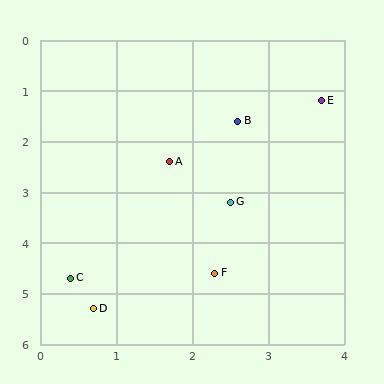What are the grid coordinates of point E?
Point E is at approximately (3.7, 1.2).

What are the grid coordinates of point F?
Point F is at approximately (2.3, 4.6).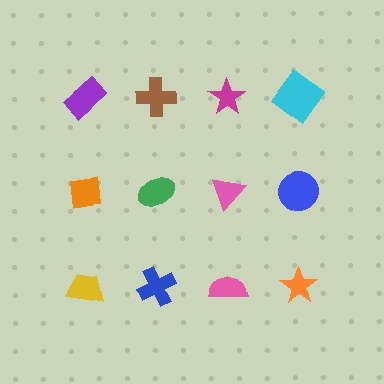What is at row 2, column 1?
An orange square.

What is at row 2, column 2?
A green ellipse.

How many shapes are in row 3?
4 shapes.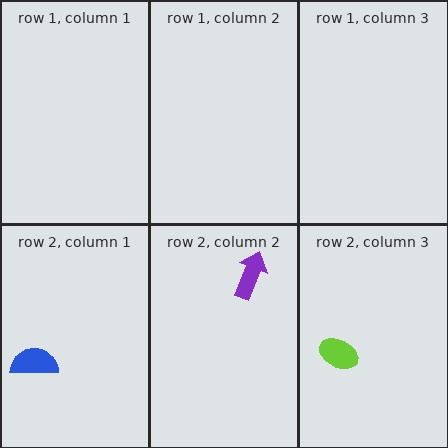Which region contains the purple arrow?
The row 2, column 2 region.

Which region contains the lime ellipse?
The row 2, column 3 region.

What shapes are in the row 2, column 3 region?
The lime ellipse.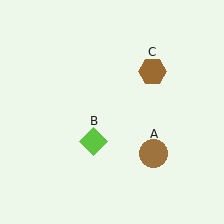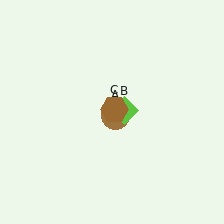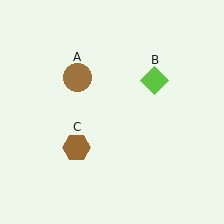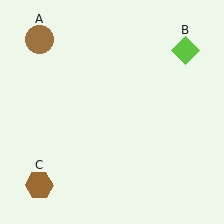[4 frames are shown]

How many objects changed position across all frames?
3 objects changed position: brown circle (object A), lime diamond (object B), brown hexagon (object C).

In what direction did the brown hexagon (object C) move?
The brown hexagon (object C) moved down and to the left.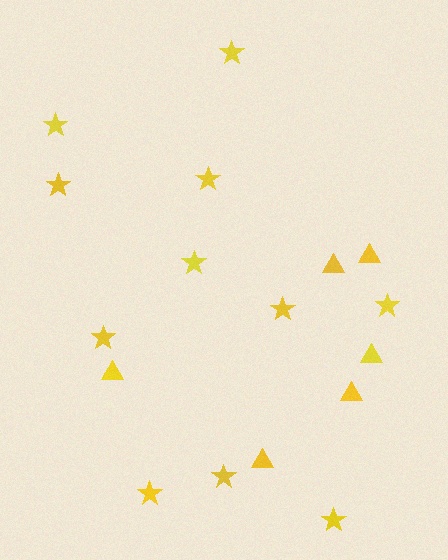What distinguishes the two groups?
There are 2 groups: one group of triangles (6) and one group of stars (11).